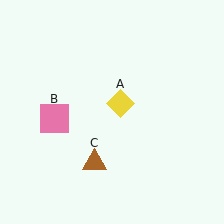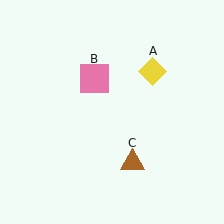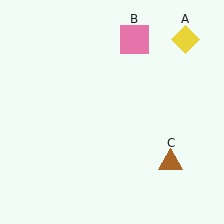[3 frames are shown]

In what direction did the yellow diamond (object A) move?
The yellow diamond (object A) moved up and to the right.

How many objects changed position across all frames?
3 objects changed position: yellow diamond (object A), pink square (object B), brown triangle (object C).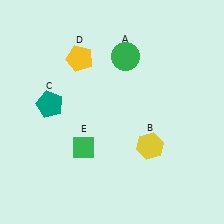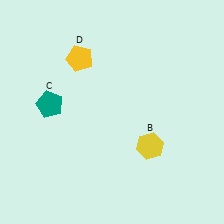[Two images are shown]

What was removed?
The green diamond (E), the green circle (A) were removed in Image 2.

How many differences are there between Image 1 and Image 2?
There are 2 differences between the two images.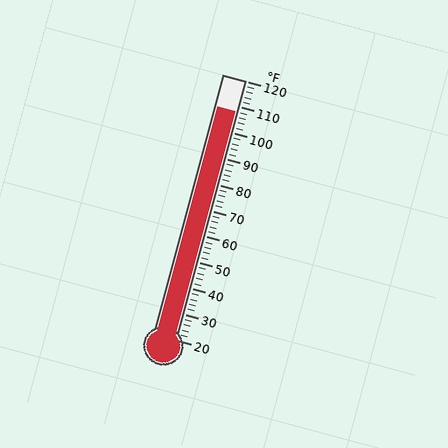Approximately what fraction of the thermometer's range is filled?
The thermometer is filled to approximately 90% of its range.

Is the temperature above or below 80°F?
The temperature is above 80°F.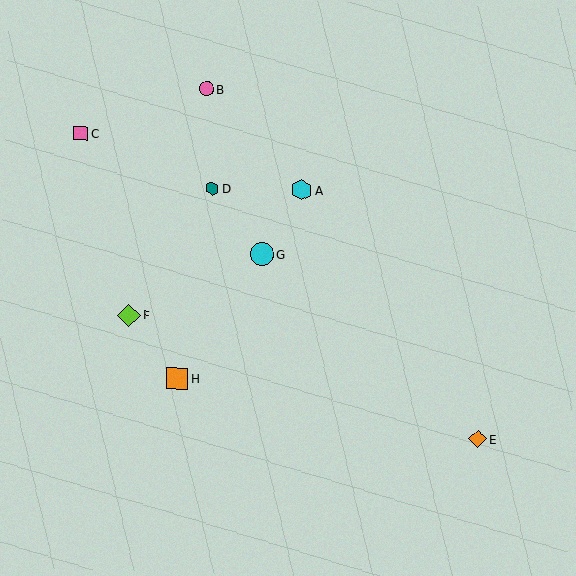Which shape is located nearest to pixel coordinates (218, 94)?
The pink circle (labeled B) at (206, 89) is nearest to that location.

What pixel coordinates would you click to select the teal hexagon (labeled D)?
Click at (212, 188) to select the teal hexagon D.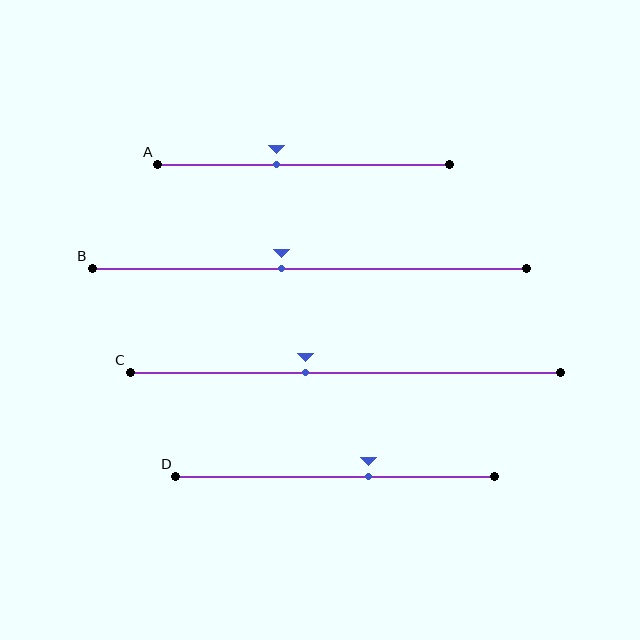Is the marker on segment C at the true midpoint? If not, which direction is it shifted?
No, the marker on segment C is shifted to the left by about 9% of the segment length.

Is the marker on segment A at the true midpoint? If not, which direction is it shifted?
No, the marker on segment A is shifted to the left by about 9% of the segment length.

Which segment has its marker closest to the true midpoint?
Segment B has its marker closest to the true midpoint.